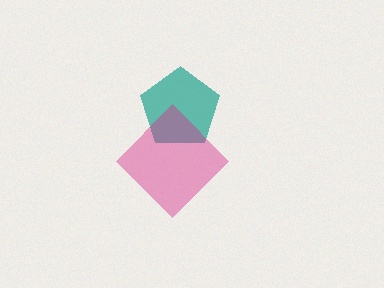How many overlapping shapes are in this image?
There are 2 overlapping shapes in the image.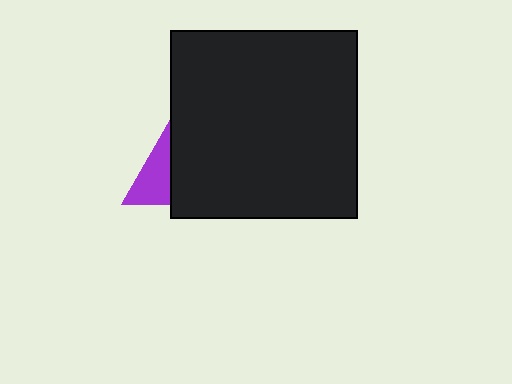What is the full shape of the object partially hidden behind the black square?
The partially hidden object is a purple triangle.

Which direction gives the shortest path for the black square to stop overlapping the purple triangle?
Moving right gives the shortest separation.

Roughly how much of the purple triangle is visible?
A small part of it is visible (roughly 36%).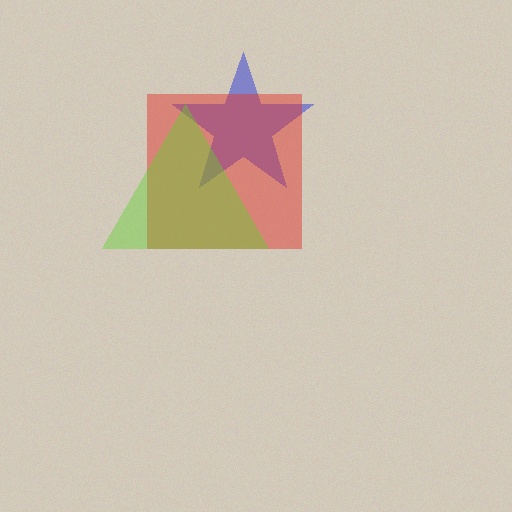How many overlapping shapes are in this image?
There are 3 overlapping shapes in the image.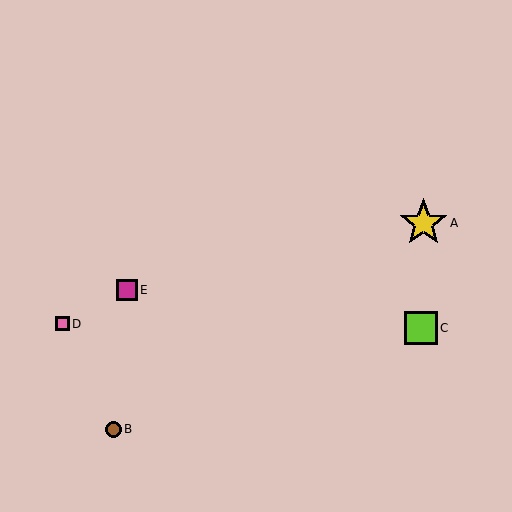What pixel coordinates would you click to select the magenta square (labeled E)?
Click at (127, 290) to select the magenta square E.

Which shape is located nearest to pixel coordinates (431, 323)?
The lime square (labeled C) at (421, 328) is nearest to that location.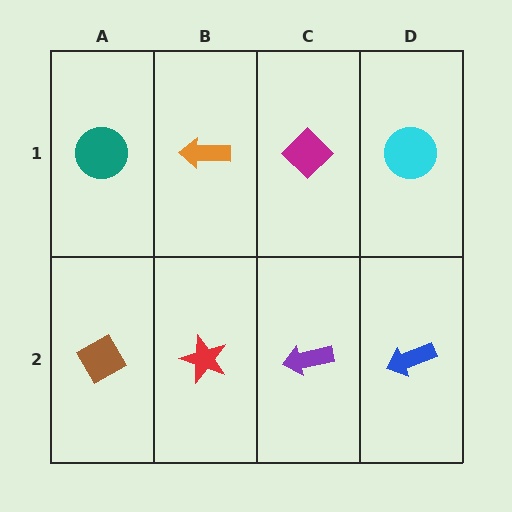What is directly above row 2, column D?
A cyan circle.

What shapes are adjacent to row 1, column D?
A blue arrow (row 2, column D), a magenta diamond (row 1, column C).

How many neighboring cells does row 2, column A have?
2.